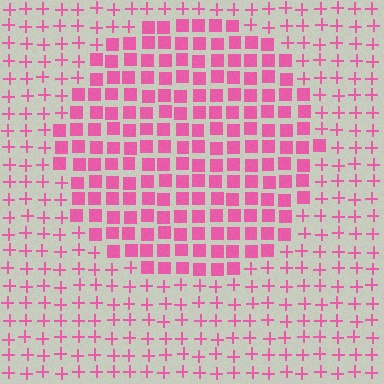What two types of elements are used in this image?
The image uses squares inside the circle region and plus signs outside it.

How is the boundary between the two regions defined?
The boundary is defined by a change in element shape: squares inside vs. plus signs outside. All elements share the same color and spacing.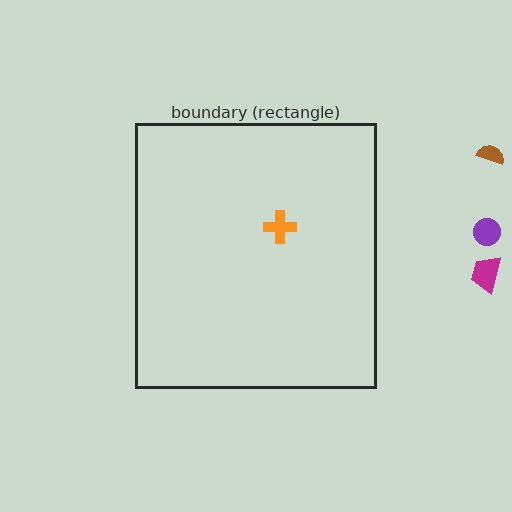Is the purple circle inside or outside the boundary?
Outside.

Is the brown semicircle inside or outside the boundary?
Outside.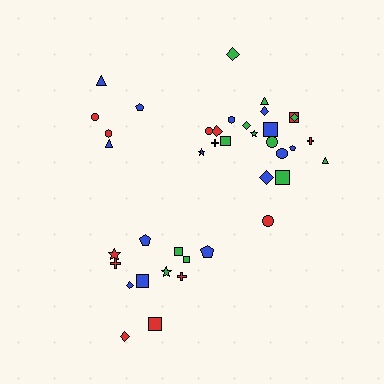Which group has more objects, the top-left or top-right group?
The top-right group.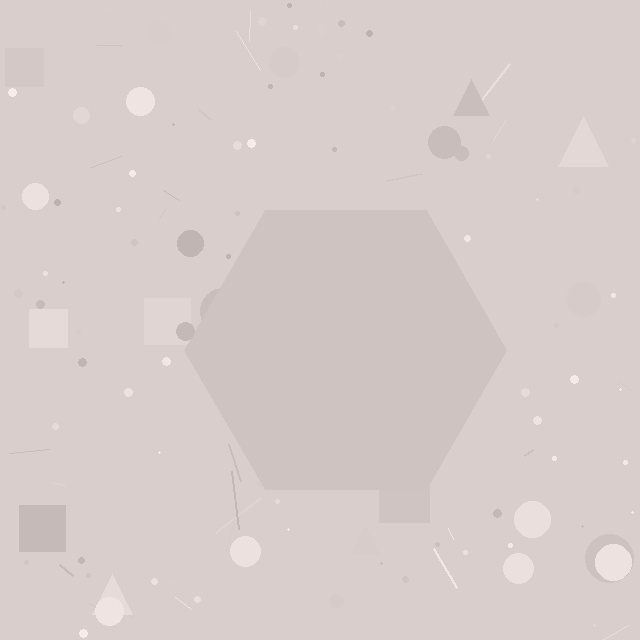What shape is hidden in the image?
A hexagon is hidden in the image.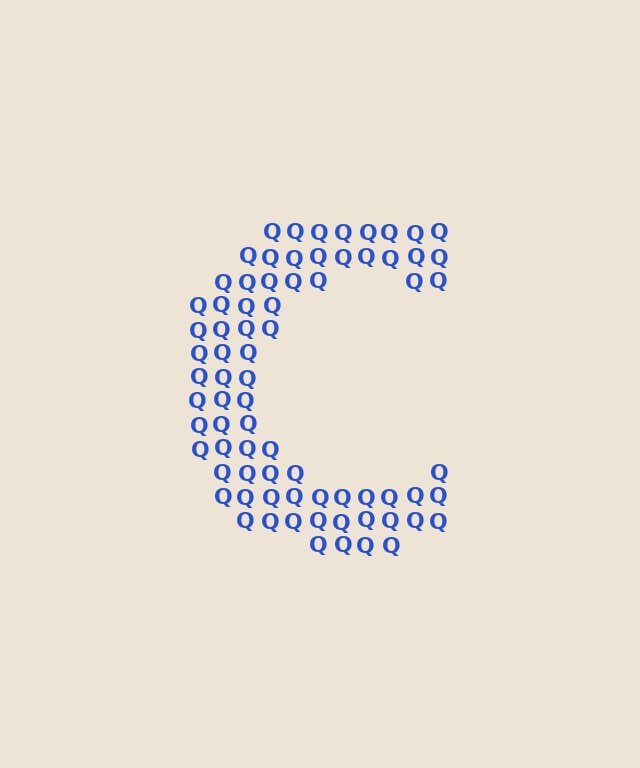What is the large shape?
The large shape is the letter C.